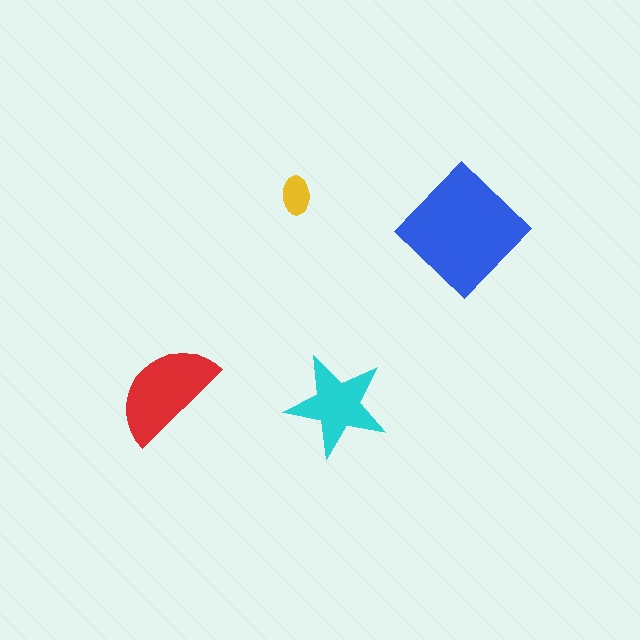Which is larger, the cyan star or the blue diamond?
The blue diamond.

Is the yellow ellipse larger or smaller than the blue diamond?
Smaller.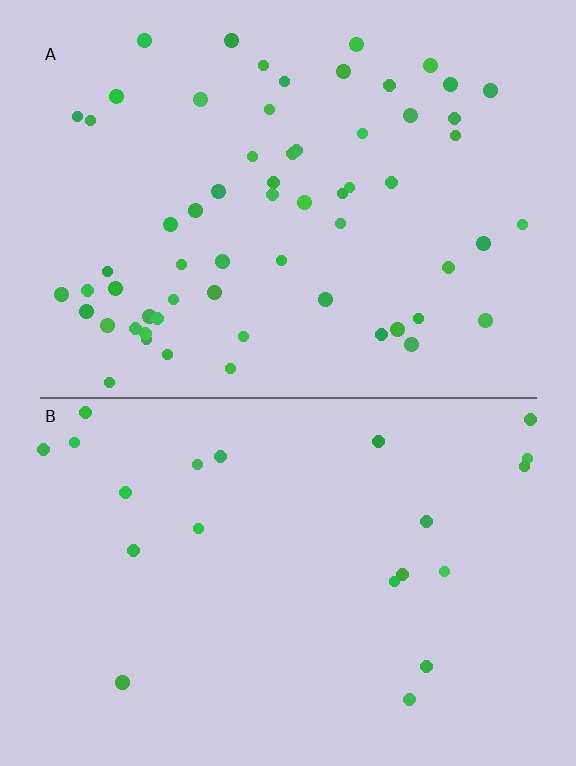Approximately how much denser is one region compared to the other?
Approximately 2.9× — region A over region B.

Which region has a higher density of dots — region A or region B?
A (the top).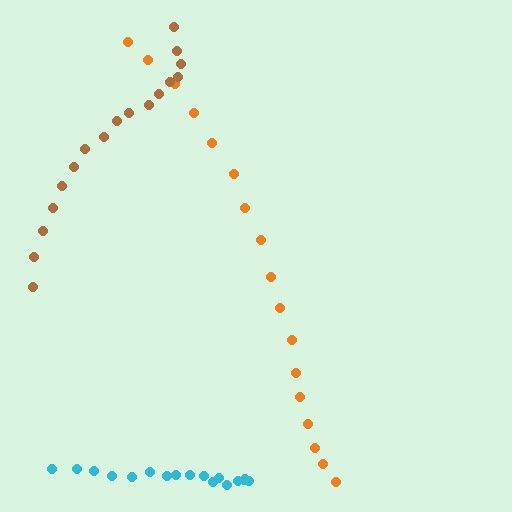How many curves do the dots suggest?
There are 3 distinct paths.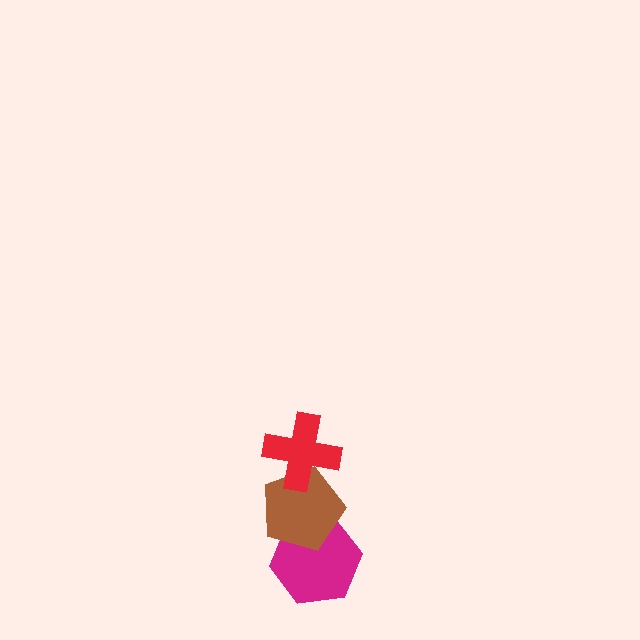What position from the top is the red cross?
The red cross is 1st from the top.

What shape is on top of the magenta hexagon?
The brown pentagon is on top of the magenta hexagon.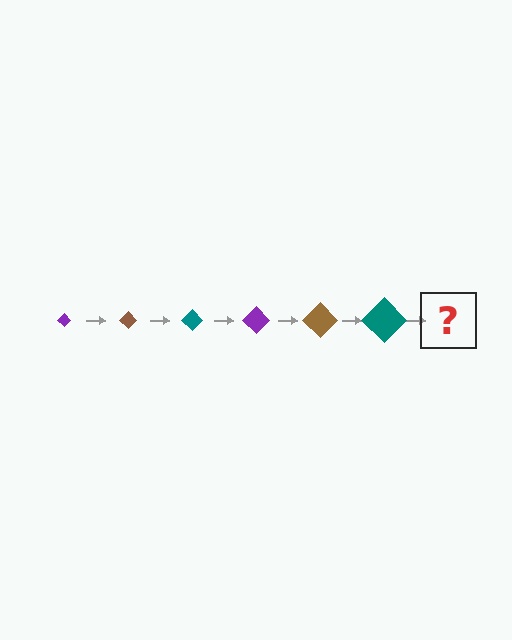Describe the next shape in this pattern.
It should be a purple diamond, larger than the previous one.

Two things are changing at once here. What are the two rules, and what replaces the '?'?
The two rules are that the diamond grows larger each step and the color cycles through purple, brown, and teal. The '?' should be a purple diamond, larger than the previous one.